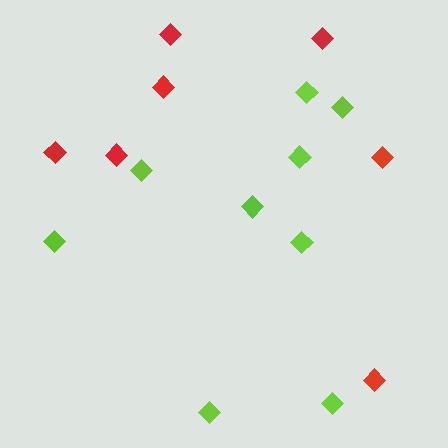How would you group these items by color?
There are 2 groups: one group of lime diamonds (9) and one group of red diamonds (7).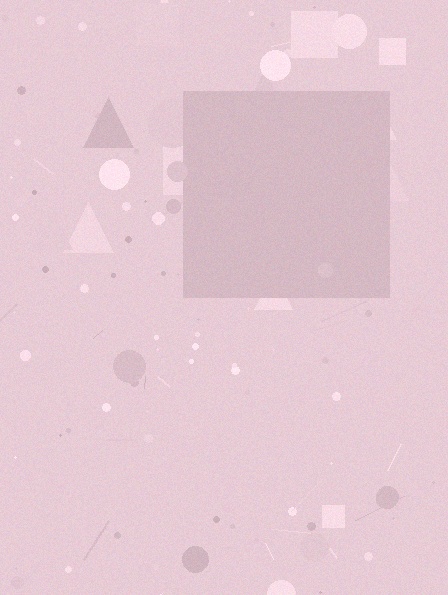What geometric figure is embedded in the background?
A square is embedded in the background.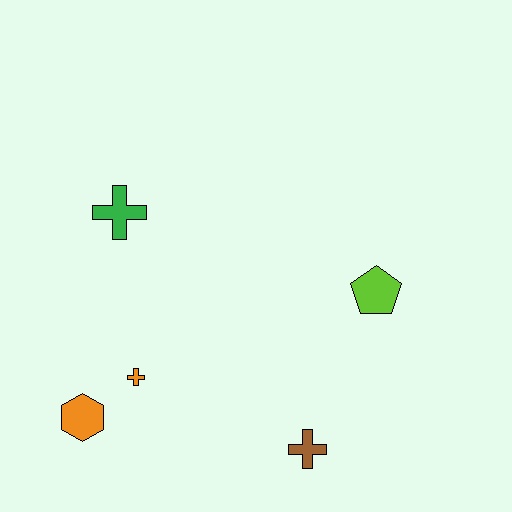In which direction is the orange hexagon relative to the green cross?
The orange hexagon is below the green cross.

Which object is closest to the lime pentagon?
The brown cross is closest to the lime pentagon.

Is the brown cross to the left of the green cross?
No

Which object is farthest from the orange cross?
The lime pentagon is farthest from the orange cross.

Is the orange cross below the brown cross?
No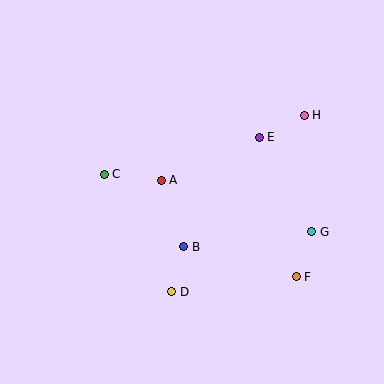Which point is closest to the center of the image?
Point A at (161, 180) is closest to the center.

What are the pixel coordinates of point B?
Point B is at (184, 247).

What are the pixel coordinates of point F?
Point F is at (296, 277).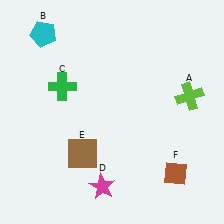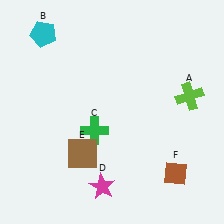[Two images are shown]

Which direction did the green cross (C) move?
The green cross (C) moved down.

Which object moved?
The green cross (C) moved down.